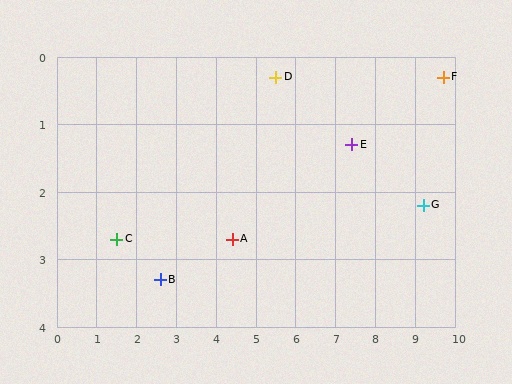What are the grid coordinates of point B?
Point B is at approximately (2.6, 3.3).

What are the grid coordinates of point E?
Point E is at approximately (7.4, 1.3).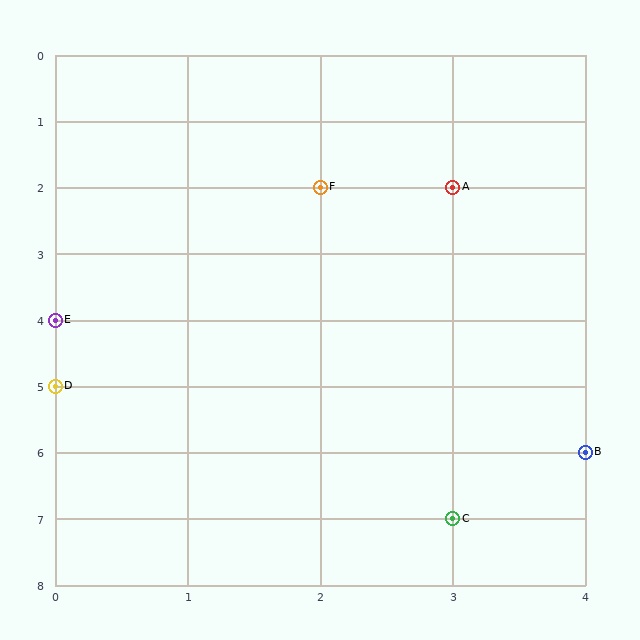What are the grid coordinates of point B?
Point B is at grid coordinates (4, 6).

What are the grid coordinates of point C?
Point C is at grid coordinates (3, 7).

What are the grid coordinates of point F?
Point F is at grid coordinates (2, 2).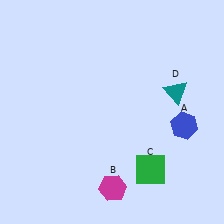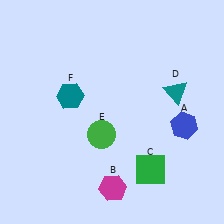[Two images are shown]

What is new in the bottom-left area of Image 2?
A green circle (E) was added in the bottom-left area of Image 2.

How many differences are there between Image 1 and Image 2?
There are 2 differences between the two images.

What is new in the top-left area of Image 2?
A teal hexagon (F) was added in the top-left area of Image 2.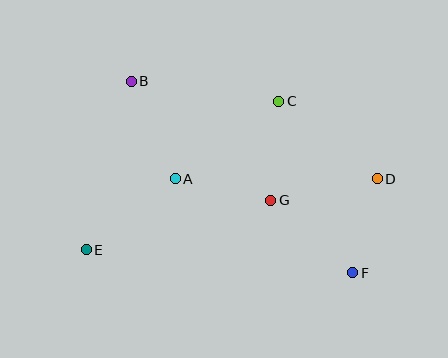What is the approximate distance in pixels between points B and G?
The distance between B and G is approximately 184 pixels.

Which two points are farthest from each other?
Points D and E are farthest from each other.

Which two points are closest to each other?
Points D and F are closest to each other.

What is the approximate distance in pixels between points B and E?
The distance between B and E is approximately 175 pixels.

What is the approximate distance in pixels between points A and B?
The distance between A and B is approximately 107 pixels.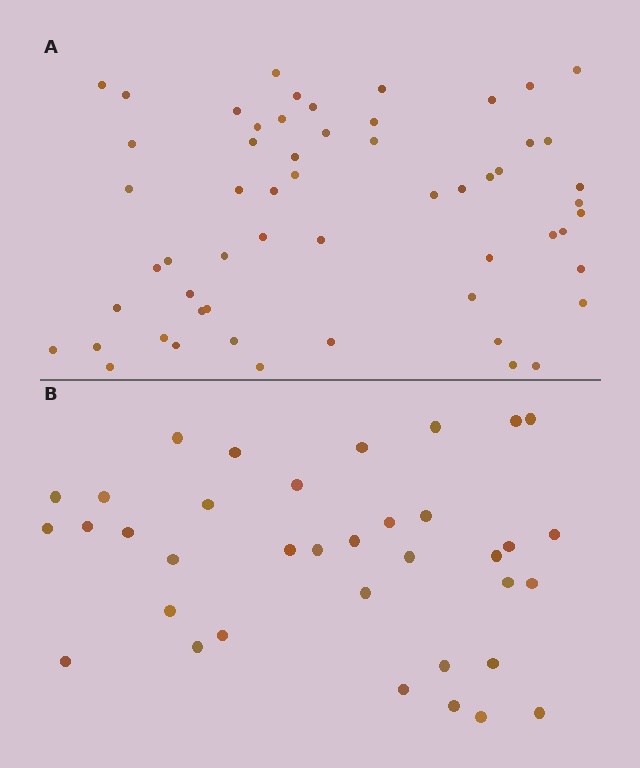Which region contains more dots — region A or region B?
Region A (the top region) has more dots.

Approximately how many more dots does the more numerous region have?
Region A has approximately 20 more dots than region B.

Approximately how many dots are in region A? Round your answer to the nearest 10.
About 60 dots. (The exact count is 57, which rounds to 60.)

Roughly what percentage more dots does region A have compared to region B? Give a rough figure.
About 60% more.